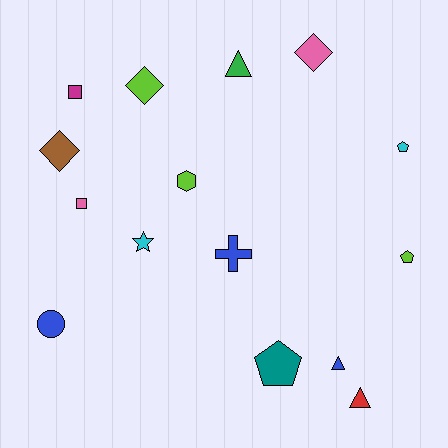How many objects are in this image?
There are 15 objects.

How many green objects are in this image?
There is 1 green object.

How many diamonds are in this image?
There are 3 diamonds.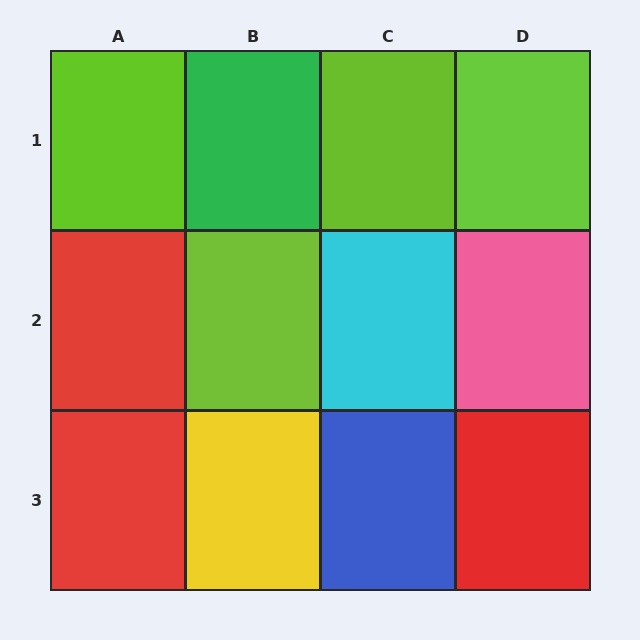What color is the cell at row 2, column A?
Red.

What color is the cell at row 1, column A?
Lime.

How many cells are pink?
1 cell is pink.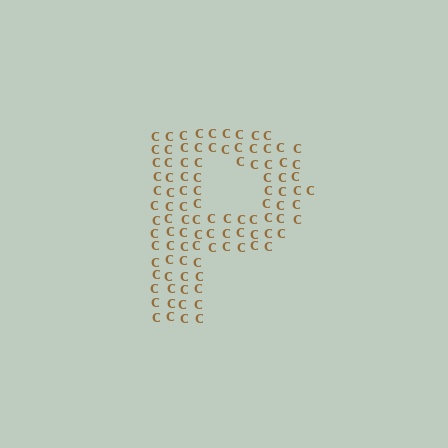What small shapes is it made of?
It is made of small letter C's.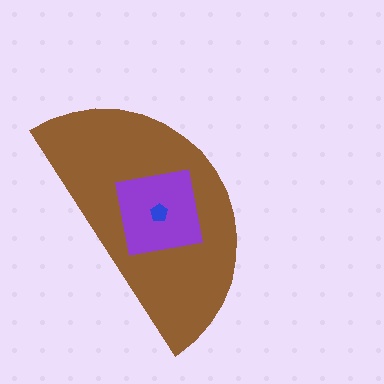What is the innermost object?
The blue pentagon.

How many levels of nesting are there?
3.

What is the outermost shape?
The brown semicircle.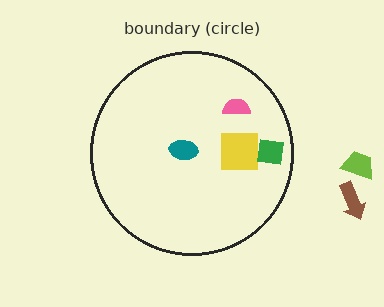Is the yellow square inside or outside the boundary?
Inside.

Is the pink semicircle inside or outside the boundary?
Inside.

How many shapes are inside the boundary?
4 inside, 2 outside.